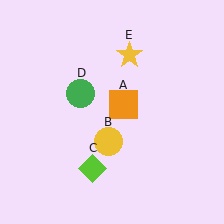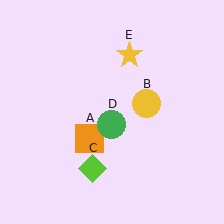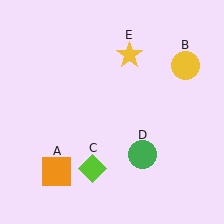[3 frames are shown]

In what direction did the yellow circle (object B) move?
The yellow circle (object B) moved up and to the right.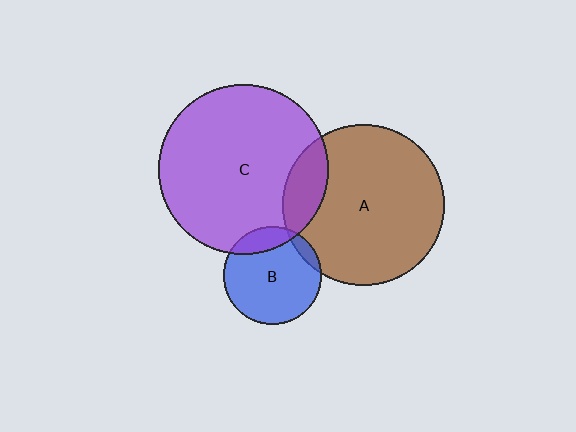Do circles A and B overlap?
Yes.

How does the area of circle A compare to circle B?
Approximately 2.7 times.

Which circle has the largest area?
Circle C (purple).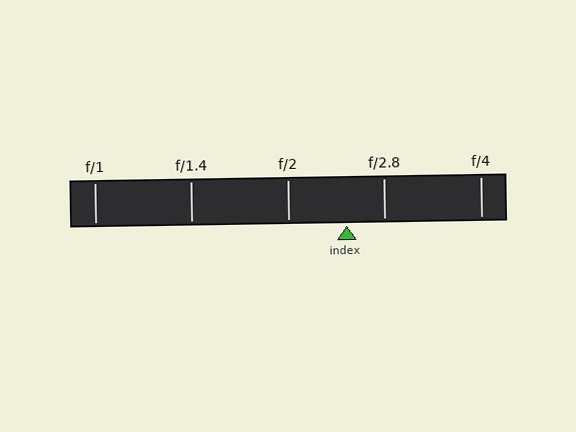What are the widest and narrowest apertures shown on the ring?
The widest aperture shown is f/1 and the narrowest is f/4.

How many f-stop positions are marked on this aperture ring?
There are 5 f-stop positions marked.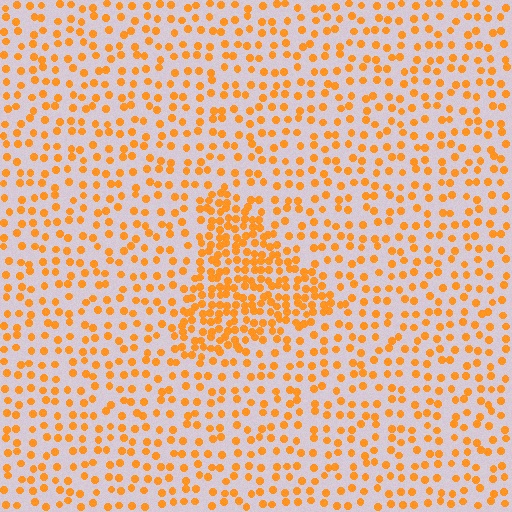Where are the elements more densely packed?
The elements are more densely packed inside the triangle boundary.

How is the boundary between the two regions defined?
The boundary is defined by a change in element density (approximately 2.2x ratio). All elements are the same color, size, and shape.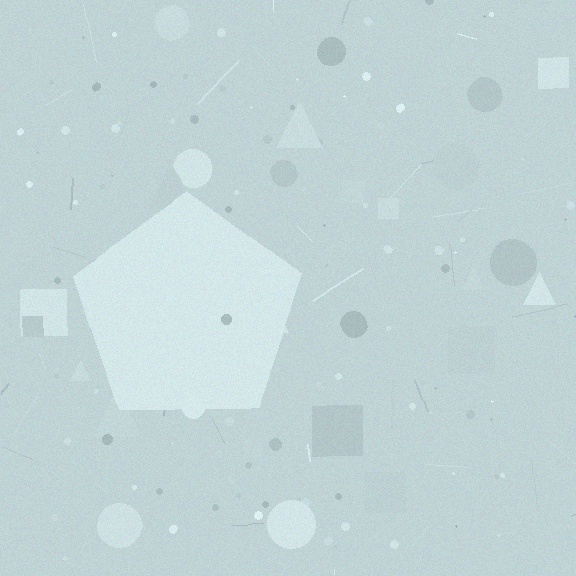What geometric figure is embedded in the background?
A pentagon is embedded in the background.